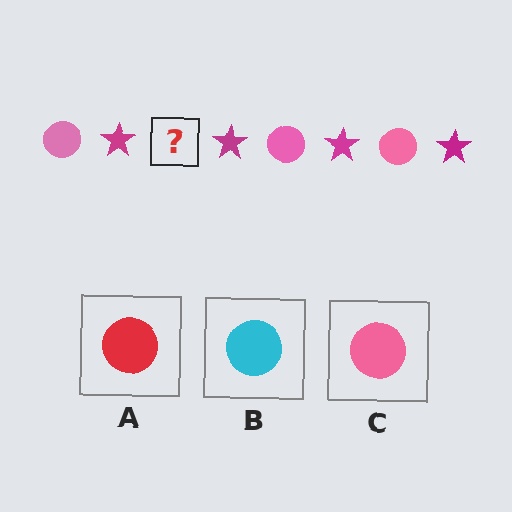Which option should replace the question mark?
Option C.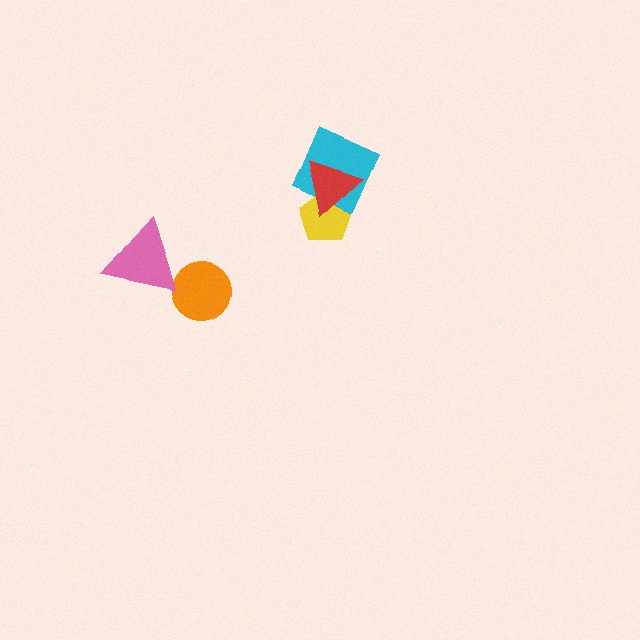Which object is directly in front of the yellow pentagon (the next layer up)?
The cyan diamond is directly in front of the yellow pentagon.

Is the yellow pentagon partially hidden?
Yes, it is partially covered by another shape.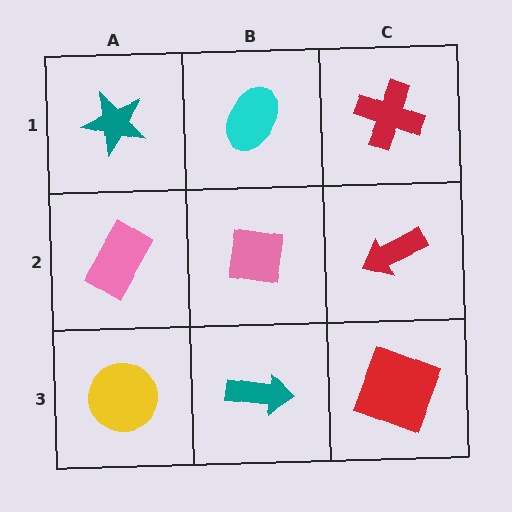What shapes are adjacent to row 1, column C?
A red arrow (row 2, column C), a cyan ellipse (row 1, column B).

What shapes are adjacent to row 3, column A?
A pink rectangle (row 2, column A), a teal arrow (row 3, column B).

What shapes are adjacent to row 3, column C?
A red arrow (row 2, column C), a teal arrow (row 3, column B).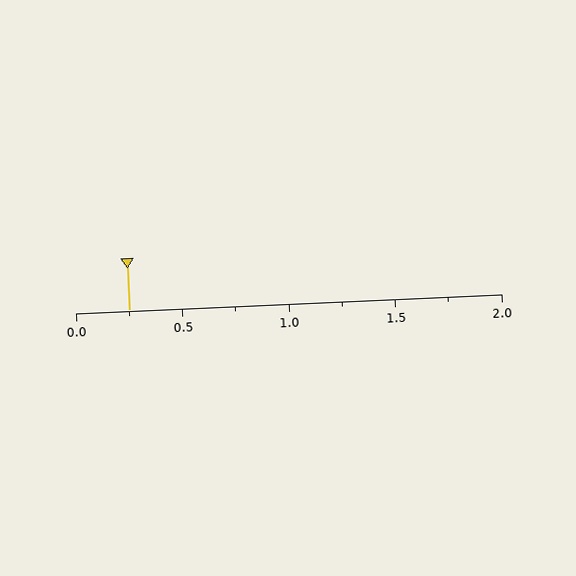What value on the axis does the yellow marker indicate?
The marker indicates approximately 0.25.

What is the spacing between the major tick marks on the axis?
The major ticks are spaced 0.5 apart.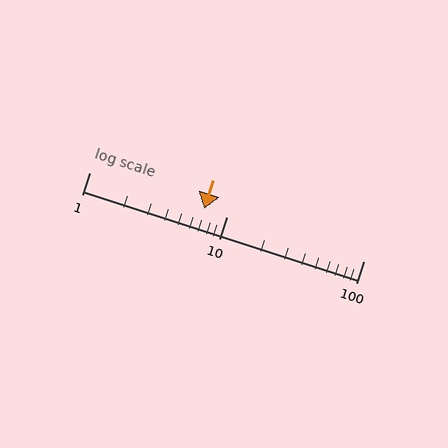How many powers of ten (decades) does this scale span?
The scale spans 2 decades, from 1 to 100.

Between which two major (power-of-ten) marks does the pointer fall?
The pointer is between 1 and 10.